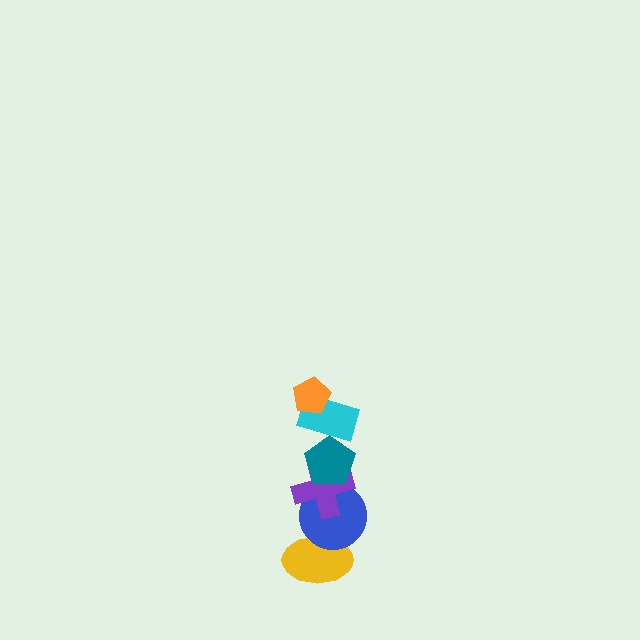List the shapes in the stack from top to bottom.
From top to bottom: the orange pentagon, the cyan rectangle, the teal pentagon, the purple cross, the blue circle, the yellow ellipse.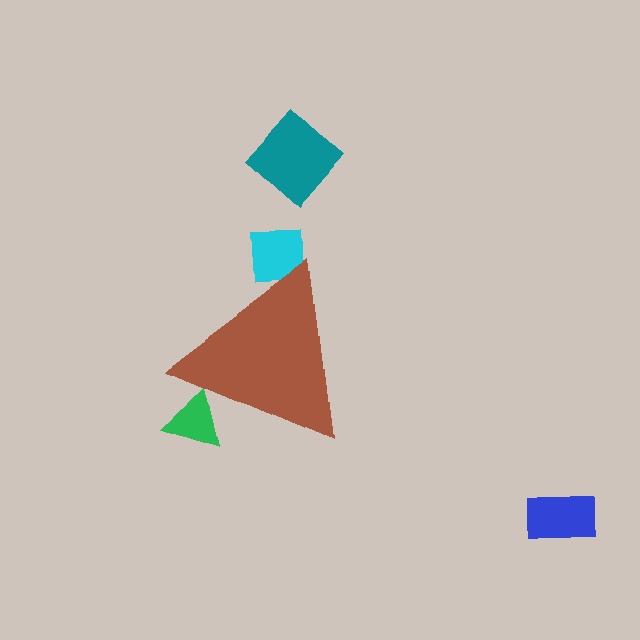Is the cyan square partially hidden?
Yes, the cyan square is partially hidden behind the brown triangle.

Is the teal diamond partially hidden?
No, the teal diamond is fully visible.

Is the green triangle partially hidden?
Yes, the green triangle is partially hidden behind the brown triangle.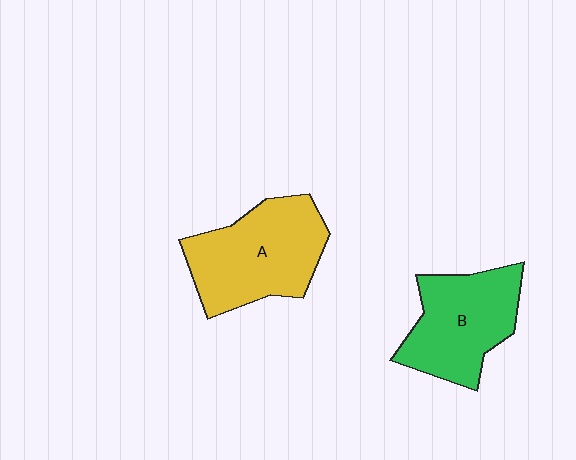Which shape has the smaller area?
Shape B (green).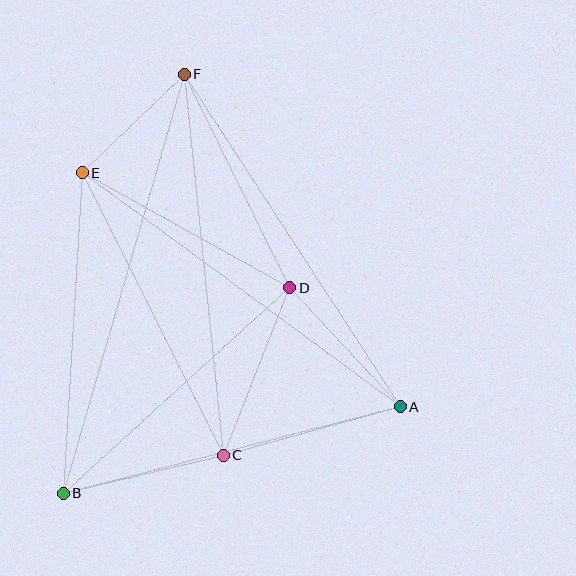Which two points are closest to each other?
Points E and F are closest to each other.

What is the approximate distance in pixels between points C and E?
The distance between C and E is approximately 316 pixels.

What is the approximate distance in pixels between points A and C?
The distance between A and C is approximately 184 pixels.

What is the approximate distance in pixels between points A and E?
The distance between A and E is approximately 395 pixels.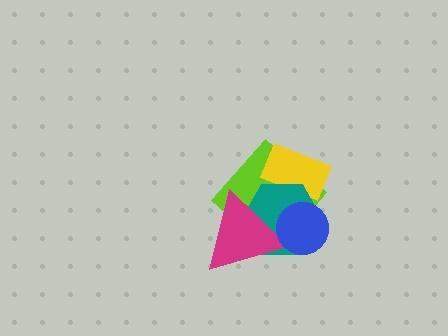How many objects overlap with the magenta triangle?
3 objects overlap with the magenta triangle.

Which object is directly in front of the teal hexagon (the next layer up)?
The magenta triangle is directly in front of the teal hexagon.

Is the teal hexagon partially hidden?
Yes, it is partially covered by another shape.